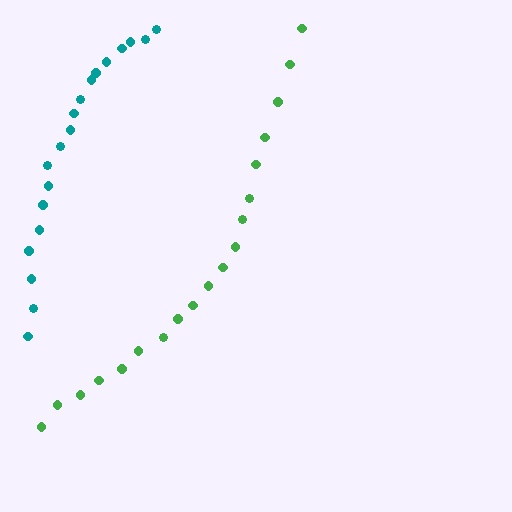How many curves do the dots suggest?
There are 2 distinct paths.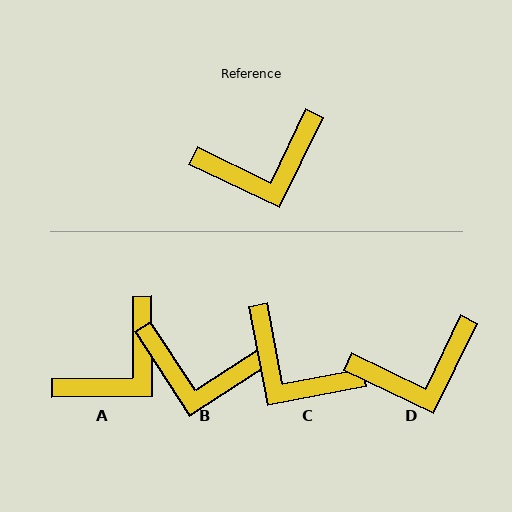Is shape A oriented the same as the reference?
No, it is off by about 26 degrees.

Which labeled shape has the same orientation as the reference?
D.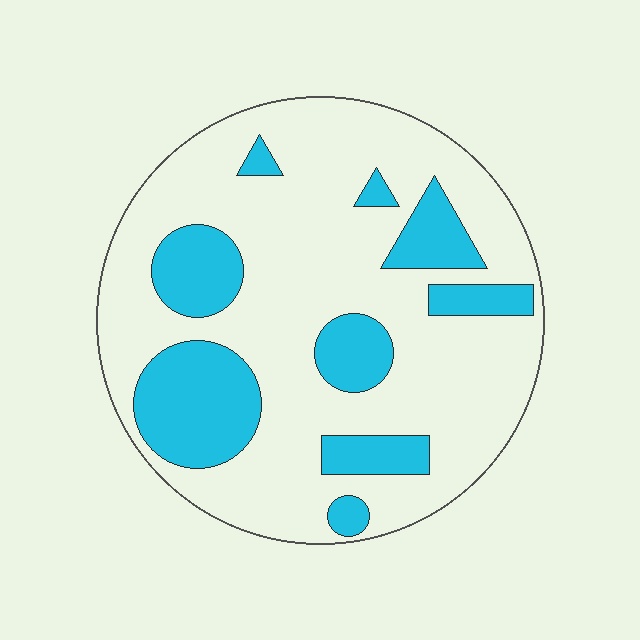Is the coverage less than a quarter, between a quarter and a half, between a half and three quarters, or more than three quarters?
Between a quarter and a half.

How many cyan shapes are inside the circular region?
9.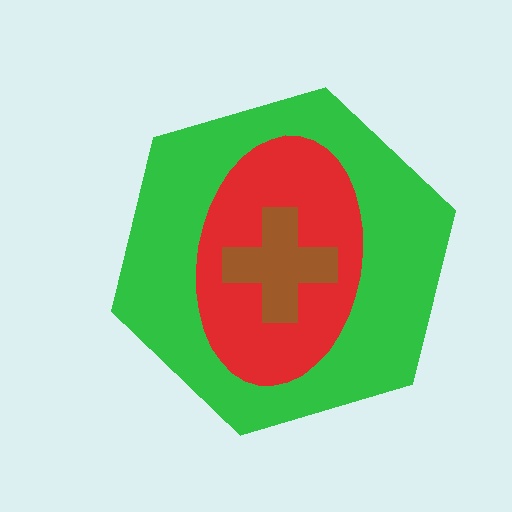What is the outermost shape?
The green hexagon.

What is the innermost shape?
The brown cross.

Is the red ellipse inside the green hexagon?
Yes.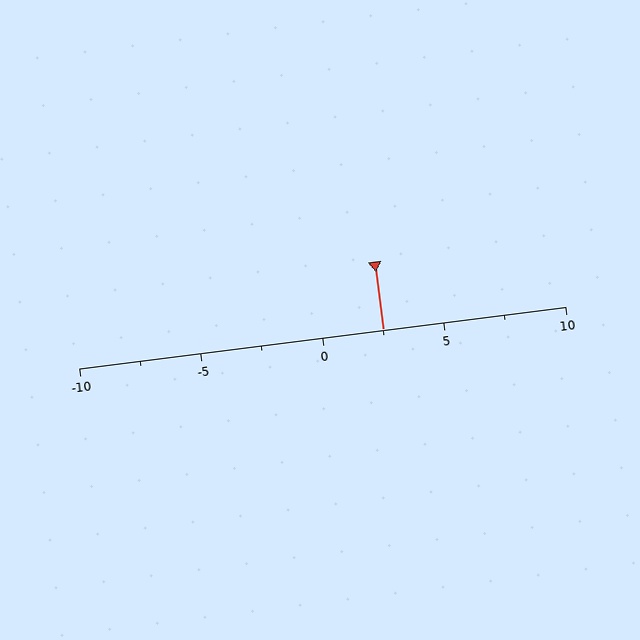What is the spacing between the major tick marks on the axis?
The major ticks are spaced 5 apart.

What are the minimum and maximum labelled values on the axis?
The axis runs from -10 to 10.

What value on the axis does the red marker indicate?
The marker indicates approximately 2.5.